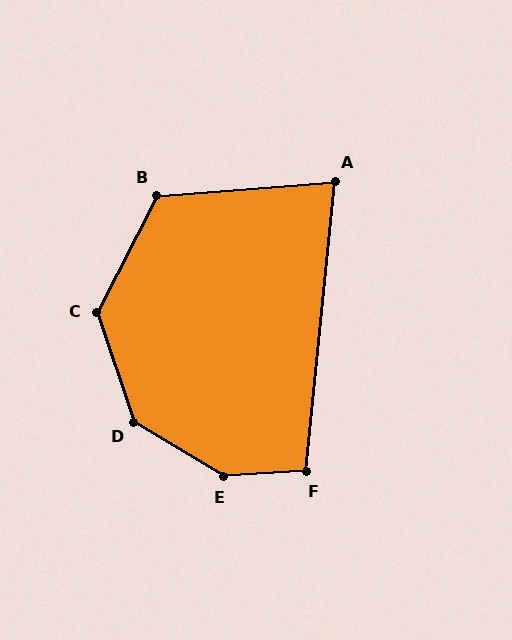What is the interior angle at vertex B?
Approximately 121 degrees (obtuse).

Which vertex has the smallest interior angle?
A, at approximately 80 degrees.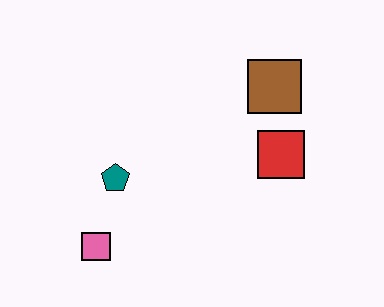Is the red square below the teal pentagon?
No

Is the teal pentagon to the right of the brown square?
No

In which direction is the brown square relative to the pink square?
The brown square is to the right of the pink square.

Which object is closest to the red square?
The brown square is closest to the red square.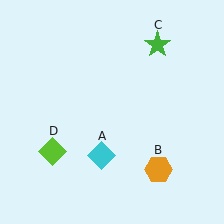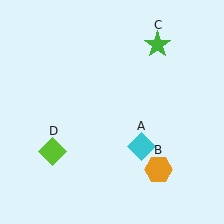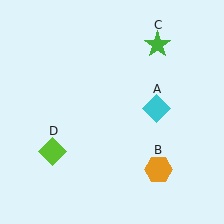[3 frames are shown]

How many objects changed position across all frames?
1 object changed position: cyan diamond (object A).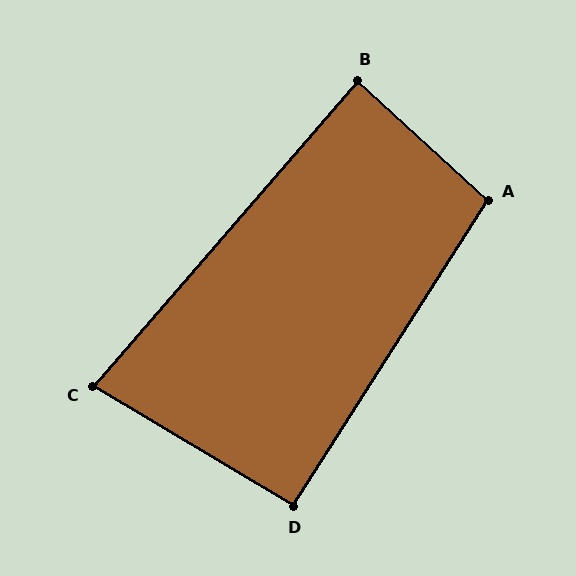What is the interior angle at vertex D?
Approximately 92 degrees (approximately right).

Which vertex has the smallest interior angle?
C, at approximately 80 degrees.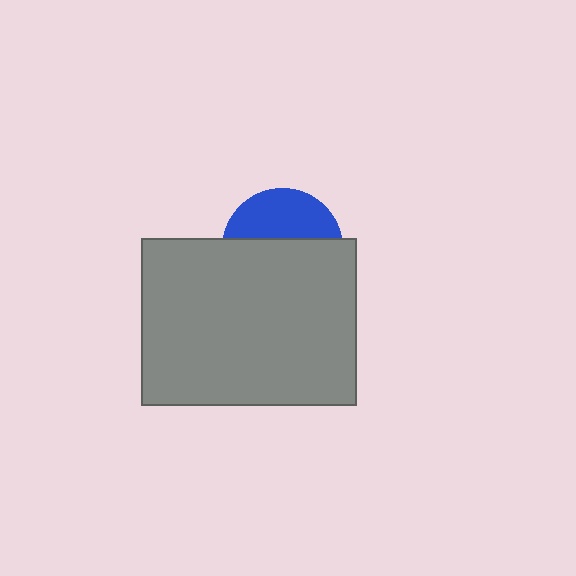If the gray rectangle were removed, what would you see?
You would see the complete blue circle.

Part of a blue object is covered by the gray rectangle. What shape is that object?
It is a circle.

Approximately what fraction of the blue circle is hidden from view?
Roughly 62% of the blue circle is hidden behind the gray rectangle.